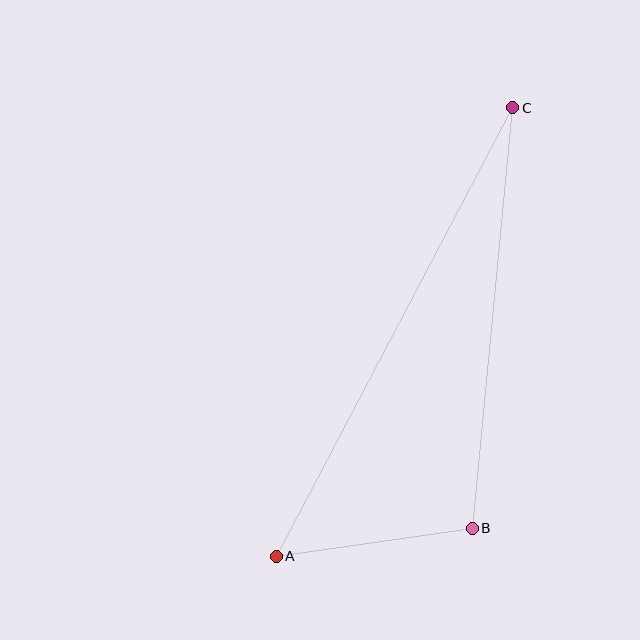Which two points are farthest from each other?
Points A and C are farthest from each other.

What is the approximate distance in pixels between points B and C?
The distance between B and C is approximately 422 pixels.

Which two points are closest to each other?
Points A and B are closest to each other.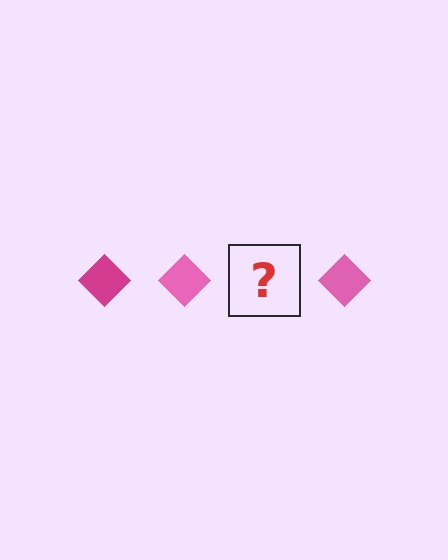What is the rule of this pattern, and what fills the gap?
The rule is that the pattern cycles through magenta, pink diamonds. The gap should be filled with a magenta diamond.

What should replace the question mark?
The question mark should be replaced with a magenta diamond.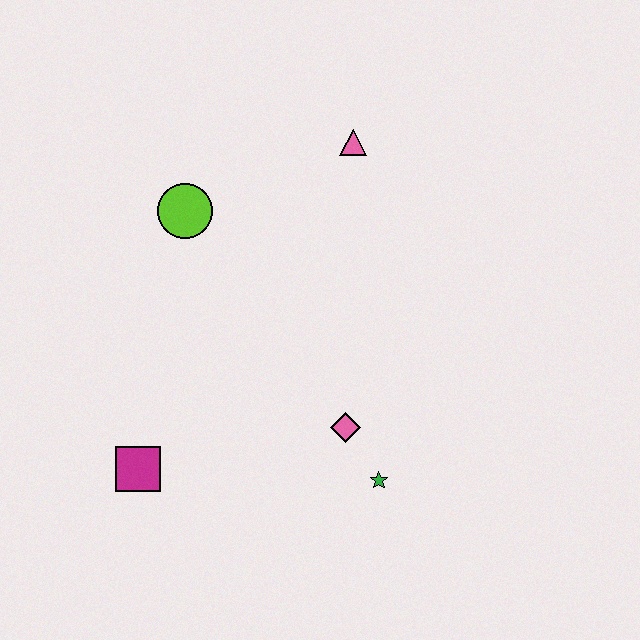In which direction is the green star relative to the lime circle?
The green star is below the lime circle.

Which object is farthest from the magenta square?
The pink triangle is farthest from the magenta square.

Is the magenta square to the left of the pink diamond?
Yes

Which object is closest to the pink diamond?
The green star is closest to the pink diamond.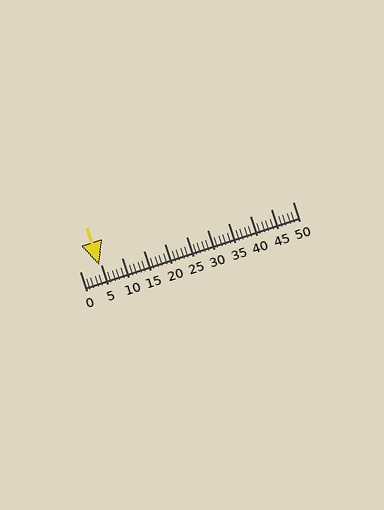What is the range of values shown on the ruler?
The ruler shows values from 0 to 50.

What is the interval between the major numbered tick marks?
The major tick marks are spaced 5 units apart.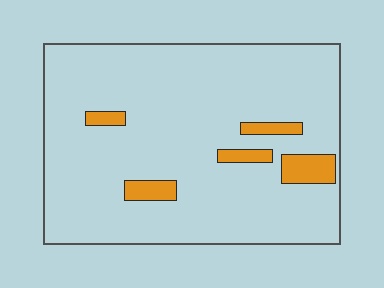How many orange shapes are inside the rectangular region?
5.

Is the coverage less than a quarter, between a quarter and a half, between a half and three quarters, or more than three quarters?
Less than a quarter.